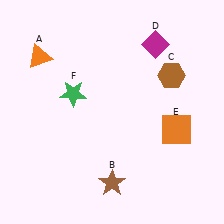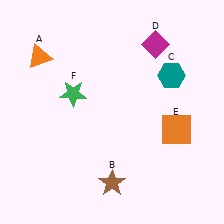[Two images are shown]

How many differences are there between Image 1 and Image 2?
There is 1 difference between the two images.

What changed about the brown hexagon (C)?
In Image 1, C is brown. In Image 2, it changed to teal.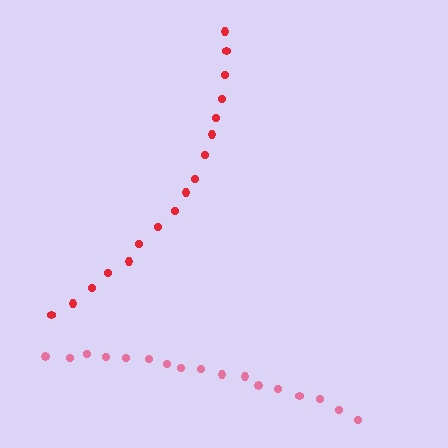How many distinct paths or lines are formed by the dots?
There are 2 distinct paths.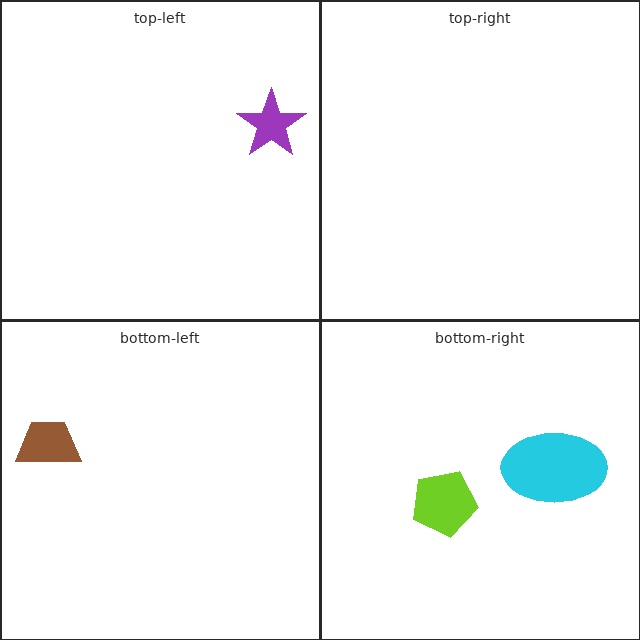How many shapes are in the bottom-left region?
1.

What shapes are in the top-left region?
The purple star.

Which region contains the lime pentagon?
The bottom-right region.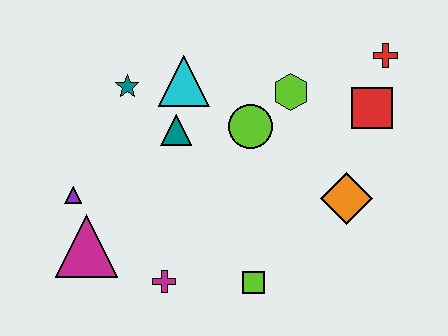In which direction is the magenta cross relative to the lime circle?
The magenta cross is below the lime circle.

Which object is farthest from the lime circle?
The magenta triangle is farthest from the lime circle.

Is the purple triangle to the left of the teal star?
Yes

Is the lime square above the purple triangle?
No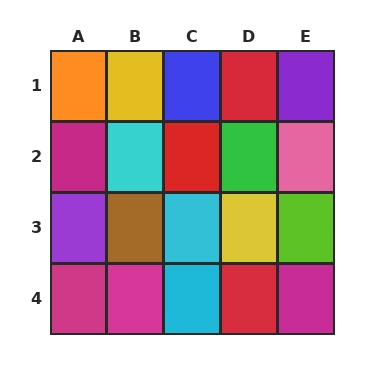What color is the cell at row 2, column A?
Magenta.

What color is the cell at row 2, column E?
Pink.